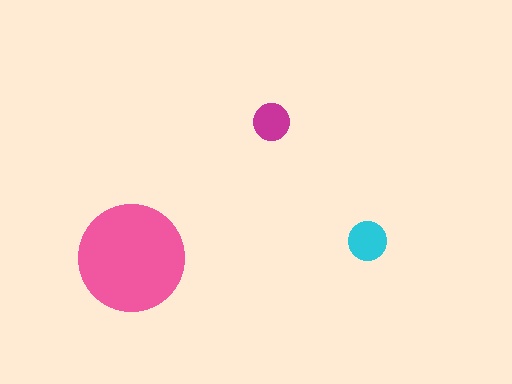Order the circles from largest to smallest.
the pink one, the cyan one, the magenta one.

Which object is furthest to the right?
The cyan circle is rightmost.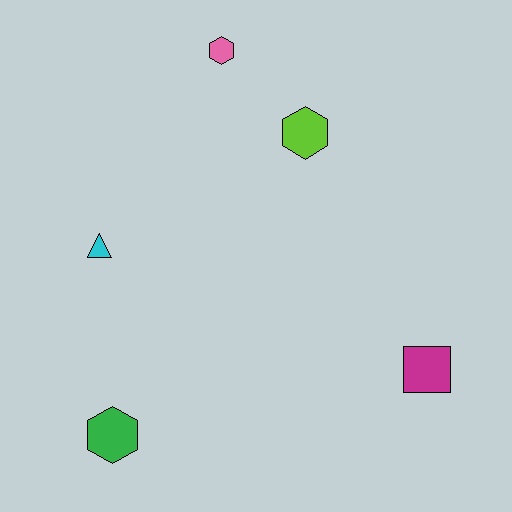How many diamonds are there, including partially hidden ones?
There are no diamonds.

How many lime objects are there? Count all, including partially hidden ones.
There is 1 lime object.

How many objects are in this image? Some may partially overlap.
There are 5 objects.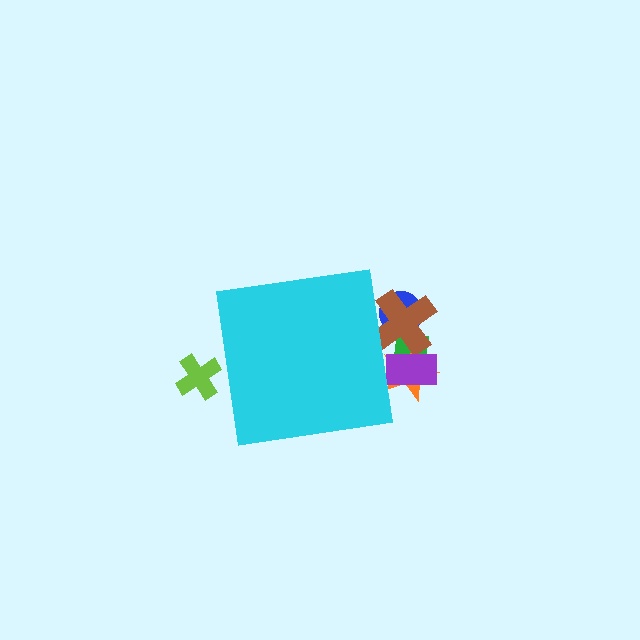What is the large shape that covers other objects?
A cyan square.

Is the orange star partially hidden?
Yes, the orange star is partially hidden behind the cyan square.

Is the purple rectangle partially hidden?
Yes, the purple rectangle is partially hidden behind the cyan square.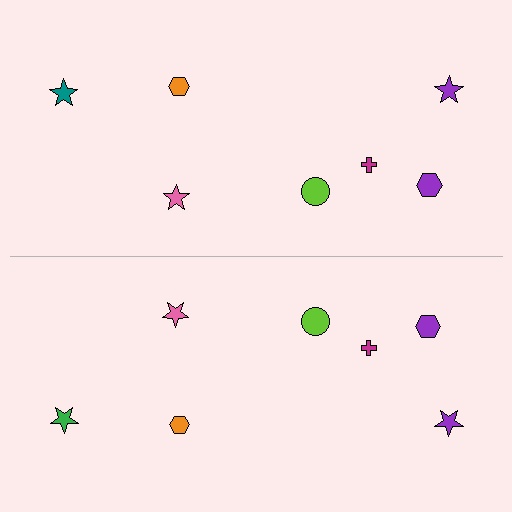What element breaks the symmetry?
The green star on the bottom side breaks the symmetry — its mirror counterpart is teal.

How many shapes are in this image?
There are 14 shapes in this image.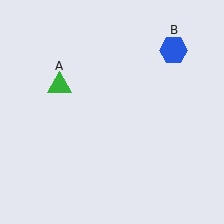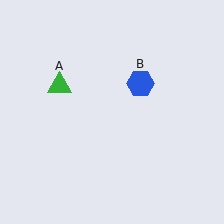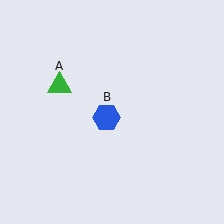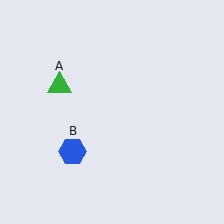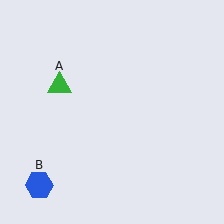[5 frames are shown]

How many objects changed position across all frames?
1 object changed position: blue hexagon (object B).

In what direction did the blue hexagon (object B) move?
The blue hexagon (object B) moved down and to the left.